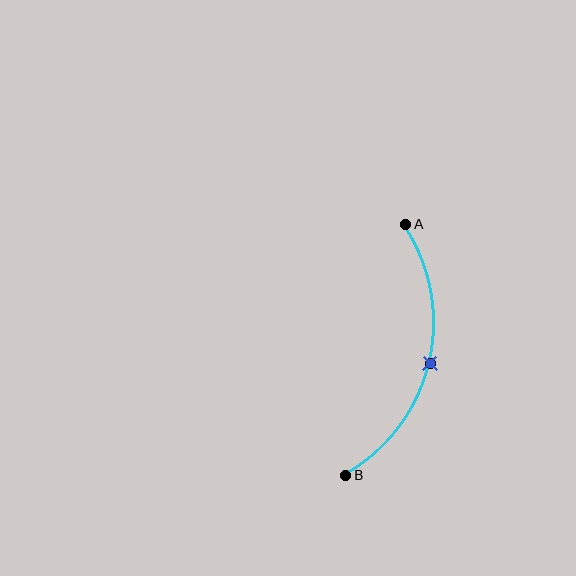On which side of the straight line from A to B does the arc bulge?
The arc bulges to the right of the straight line connecting A and B.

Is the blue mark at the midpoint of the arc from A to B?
Yes. The blue mark lies on the arc at equal arc-length from both A and B — it is the arc midpoint.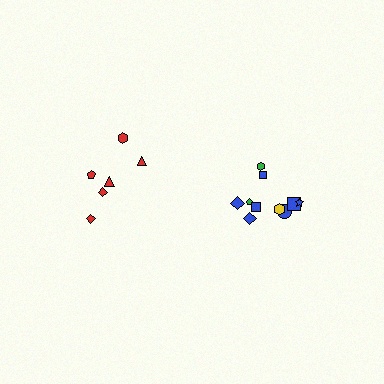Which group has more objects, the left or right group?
The right group.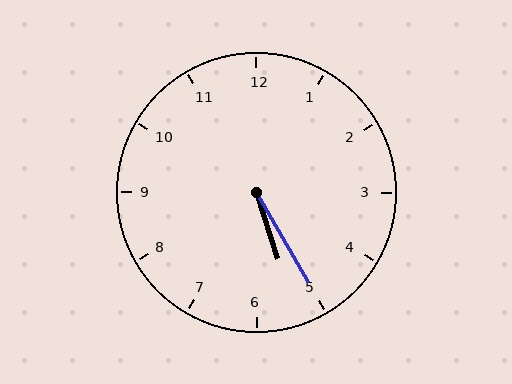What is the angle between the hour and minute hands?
Approximately 12 degrees.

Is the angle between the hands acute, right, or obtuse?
It is acute.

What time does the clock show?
5:25.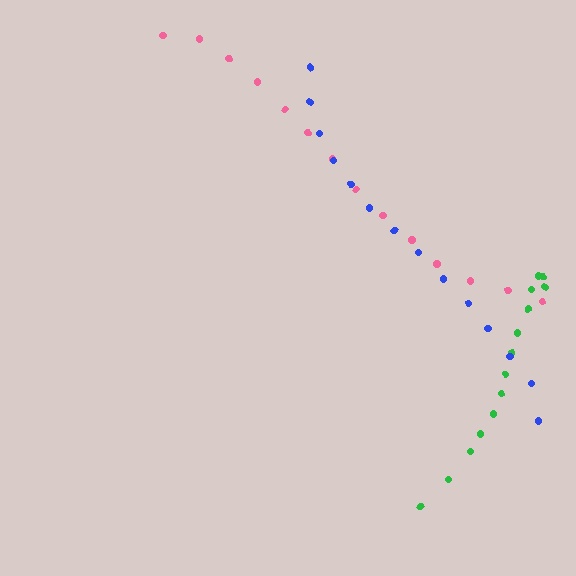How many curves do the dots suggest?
There are 3 distinct paths.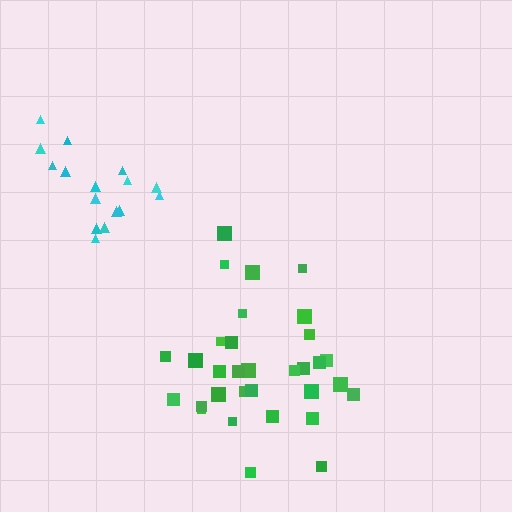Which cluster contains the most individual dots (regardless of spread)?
Green (32).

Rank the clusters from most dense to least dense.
cyan, green.